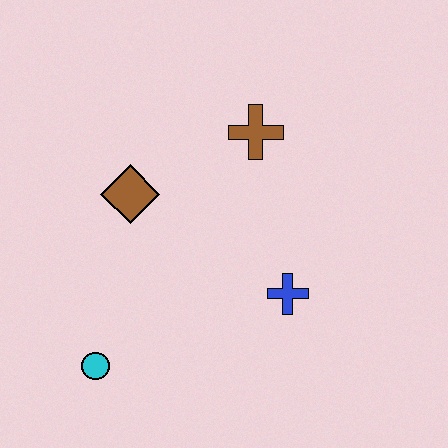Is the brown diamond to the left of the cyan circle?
No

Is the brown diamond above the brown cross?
No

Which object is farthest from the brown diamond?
The blue cross is farthest from the brown diamond.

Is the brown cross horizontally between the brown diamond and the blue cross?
Yes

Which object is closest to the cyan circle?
The brown diamond is closest to the cyan circle.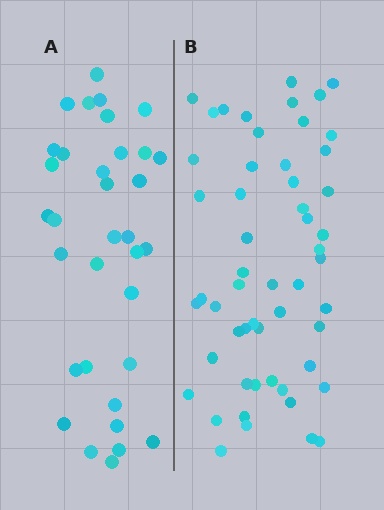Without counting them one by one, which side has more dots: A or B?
Region B (the right region) has more dots.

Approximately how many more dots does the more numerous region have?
Region B has approximately 20 more dots than region A.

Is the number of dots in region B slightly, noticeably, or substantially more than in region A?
Region B has substantially more. The ratio is roughly 1.6 to 1.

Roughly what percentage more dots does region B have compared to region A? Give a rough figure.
About 60% more.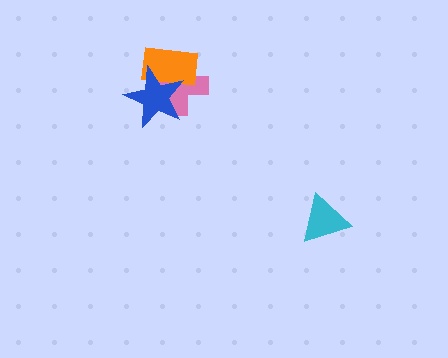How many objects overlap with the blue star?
2 objects overlap with the blue star.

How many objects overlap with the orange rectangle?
2 objects overlap with the orange rectangle.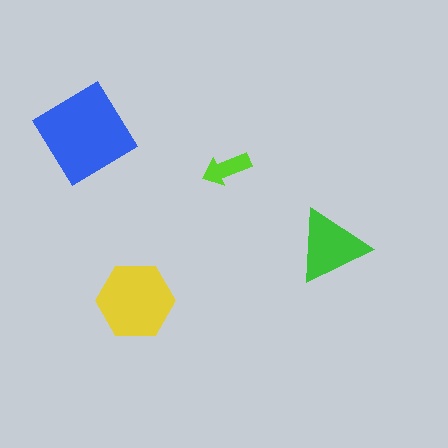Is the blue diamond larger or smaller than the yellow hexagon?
Larger.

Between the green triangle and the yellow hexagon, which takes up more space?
The yellow hexagon.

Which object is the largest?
The blue diamond.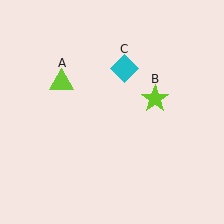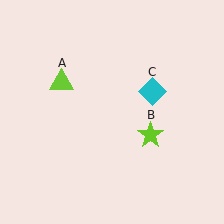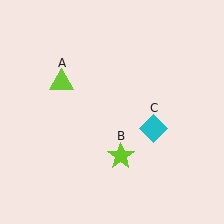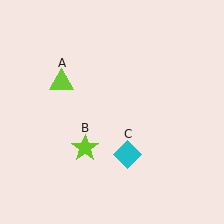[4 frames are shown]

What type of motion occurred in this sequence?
The lime star (object B), cyan diamond (object C) rotated clockwise around the center of the scene.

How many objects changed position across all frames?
2 objects changed position: lime star (object B), cyan diamond (object C).